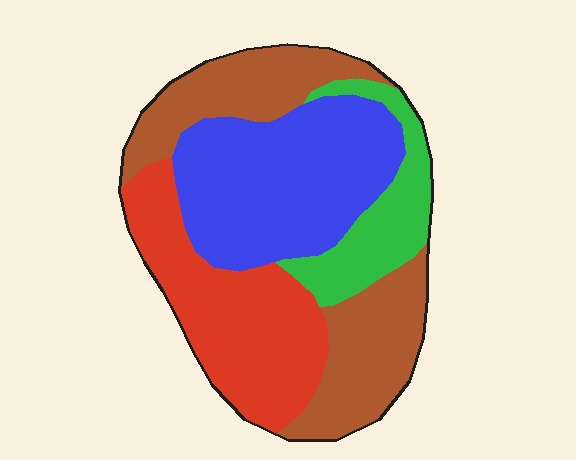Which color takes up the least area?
Green, at roughly 15%.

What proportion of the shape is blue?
Blue takes up about one third (1/3) of the shape.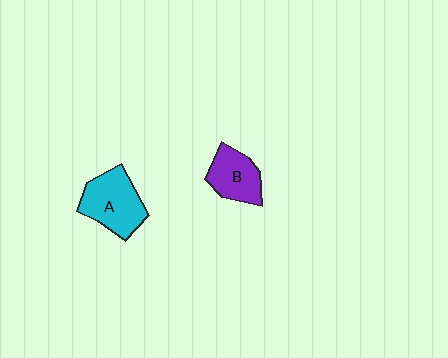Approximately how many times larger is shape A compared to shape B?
Approximately 1.3 times.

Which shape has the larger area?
Shape A (cyan).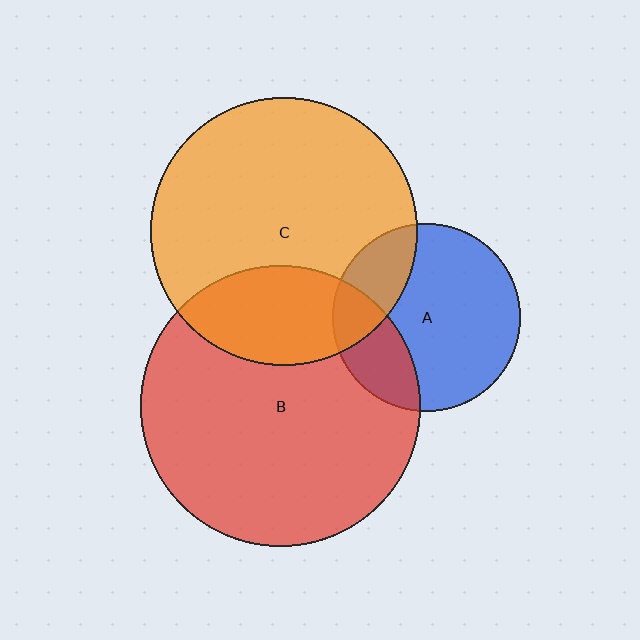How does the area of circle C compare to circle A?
Approximately 2.0 times.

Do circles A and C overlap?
Yes.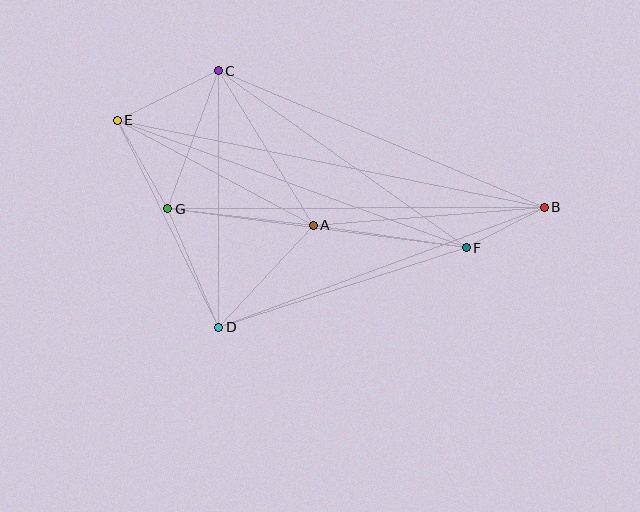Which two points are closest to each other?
Points B and F are closest to each other.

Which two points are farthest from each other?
Points B and E are farthest from each other.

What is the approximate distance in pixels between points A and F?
The distance between A and F is approximately 155 pixels.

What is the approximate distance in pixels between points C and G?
The distance between C and G is approximately 147 pixels.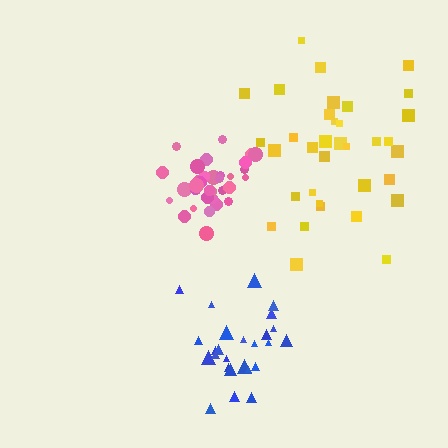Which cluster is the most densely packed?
Pink.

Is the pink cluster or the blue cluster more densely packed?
Pink.